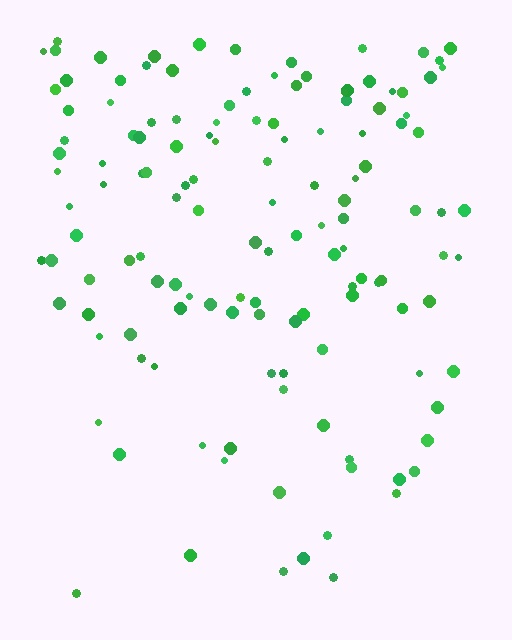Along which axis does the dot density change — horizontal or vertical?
Vertical.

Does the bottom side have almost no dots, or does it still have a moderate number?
Still a moderate number, just noticeably fewer than the top.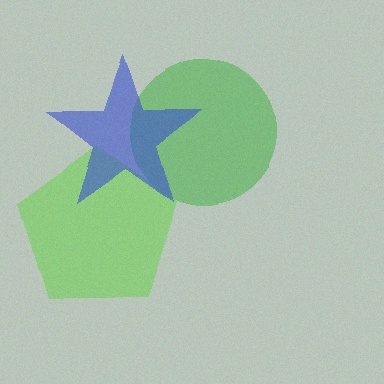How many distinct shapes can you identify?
There are 3 distinct shapes: a green circle, a lime pentagon, a blue star.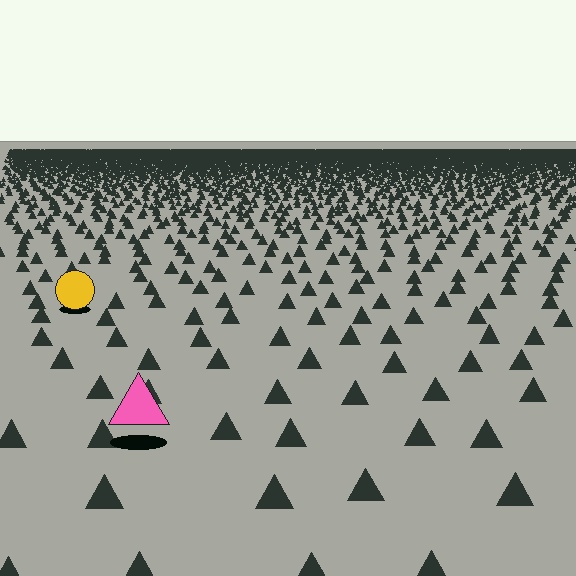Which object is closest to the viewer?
The pink triangle is closest. The texture marks near it are larger and more spread out.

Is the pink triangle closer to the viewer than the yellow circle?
Yes. The pink triangle is closer — you can tell from the texture gradient: the ground texture is coarser near it.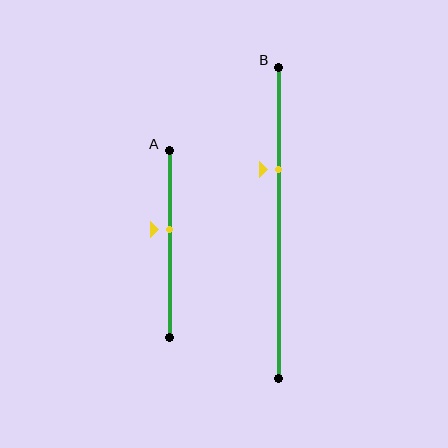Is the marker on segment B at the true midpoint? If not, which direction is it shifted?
No, the marker on segment B is shifted upward by about 17% of the segment length.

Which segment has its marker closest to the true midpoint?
Segment A has its marker closest to the true midpoint.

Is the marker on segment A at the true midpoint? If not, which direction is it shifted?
No, the marker on segment A is shifted upward by about 8% of the segment length.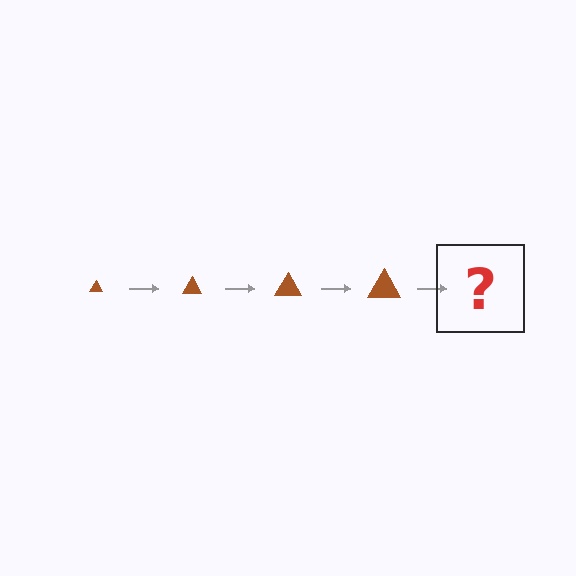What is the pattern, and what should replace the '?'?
The pattern is that the triangle gets progressively larger each step. The '?' should be a brown triangle, larger than the previous one.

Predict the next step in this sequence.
The next step is a brown triangle, larger than the previous one.